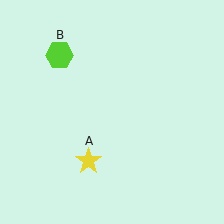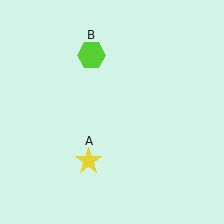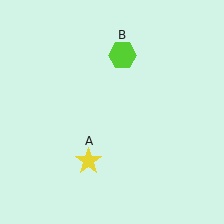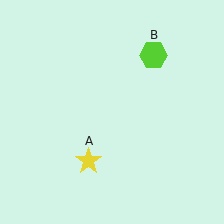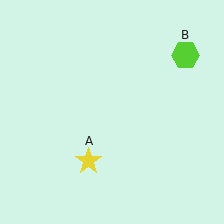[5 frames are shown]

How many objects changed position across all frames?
1 object changed position: lime hexagon (object B).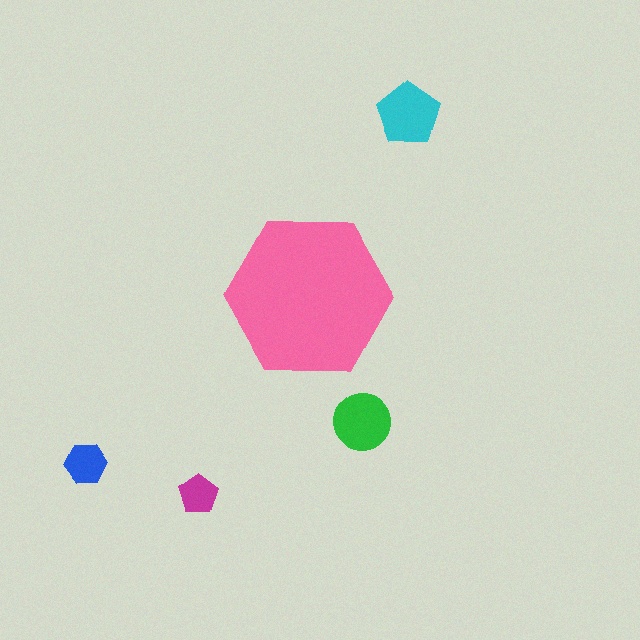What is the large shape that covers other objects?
A pink hexagon.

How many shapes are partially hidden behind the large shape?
0 shapes are partially hidden.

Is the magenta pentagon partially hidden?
No, the magenta pentagon is fully visible.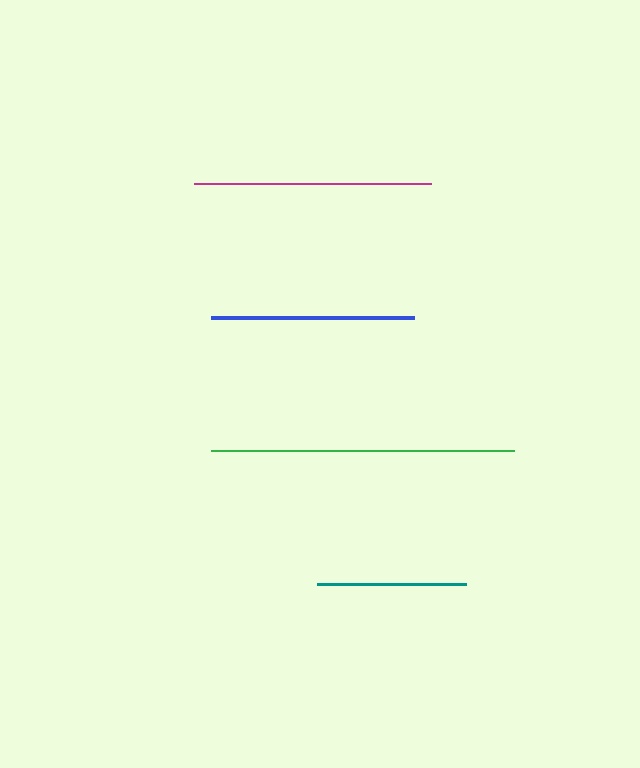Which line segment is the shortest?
The teal line is the shortest at approximately 149 pixels.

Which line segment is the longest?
The green line is the longest at approximately 304 pixels.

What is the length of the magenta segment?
The magenta segment is approximately 237 pixels long.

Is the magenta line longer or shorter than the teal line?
The magenta line is longer than the teal line.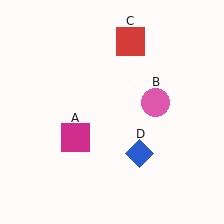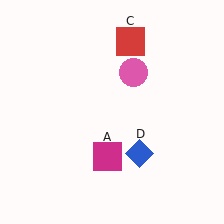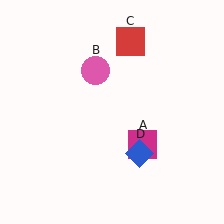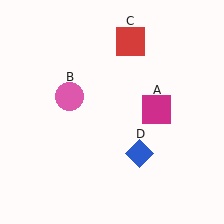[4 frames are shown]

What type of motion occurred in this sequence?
The magenta square (object A), pink circle (object B) rotated counterclockwise around the center of the scene.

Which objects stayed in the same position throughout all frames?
Red square (object C) and blue diamond (object D) remained stationary.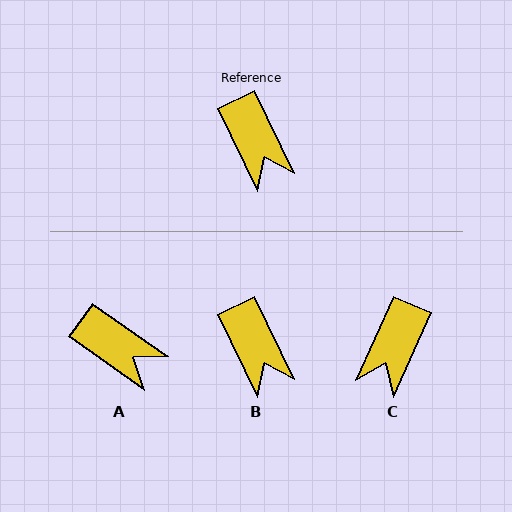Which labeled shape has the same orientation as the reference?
B.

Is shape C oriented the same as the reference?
No, it is off by about 50 degrees.